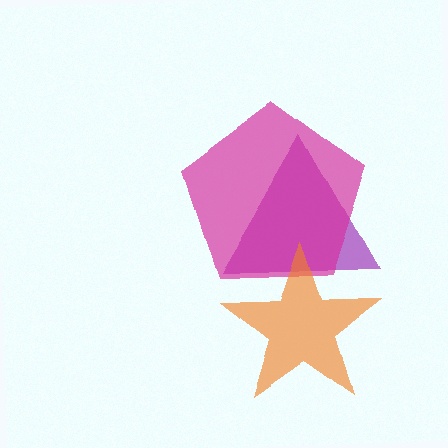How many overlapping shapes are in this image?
There are 3 overlapping shapes in the image.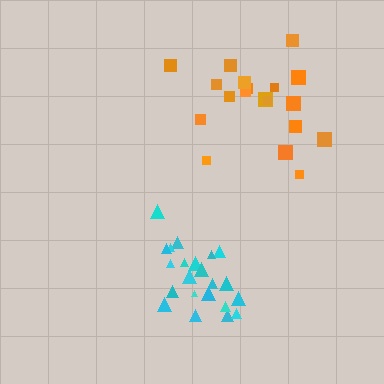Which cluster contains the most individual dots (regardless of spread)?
Cyan (23).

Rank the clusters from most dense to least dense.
cyan, orange.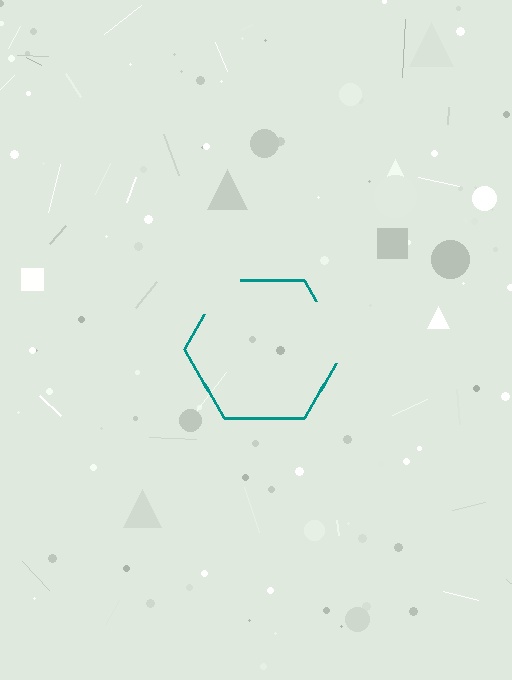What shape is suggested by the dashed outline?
The dashed outline suggests a hexagon.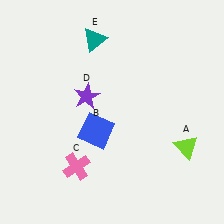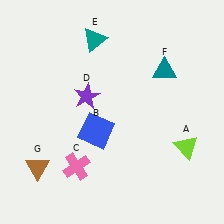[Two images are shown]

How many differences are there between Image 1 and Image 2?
There are 2 differences between the two images.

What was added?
A teal triangle (F), a brown triangle (G) were added in Image 2.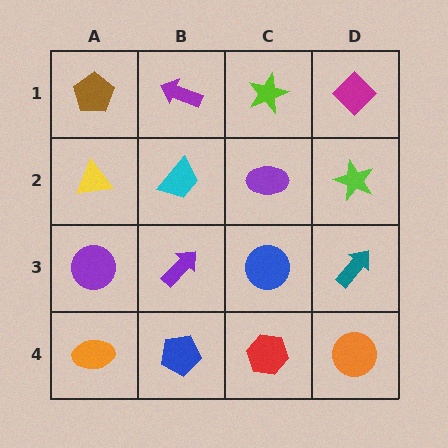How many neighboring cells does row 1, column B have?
3.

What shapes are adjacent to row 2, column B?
A purple arrow (row 1, column B), a purple arrow (row 3, column B), a yellow triangle (row 2, column A), a purple ellipse (row 2, column C).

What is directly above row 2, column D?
A magenta diamond.